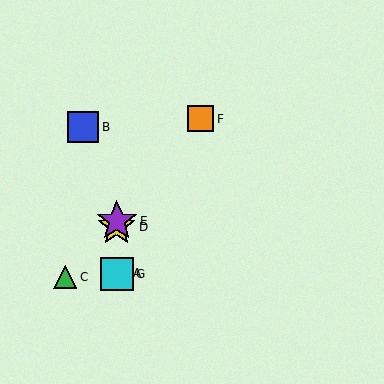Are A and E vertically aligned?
Yes, both are at x≈117.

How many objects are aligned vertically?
4 objects (A, D, E, G) are aligned vertically.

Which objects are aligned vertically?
Objects A, D, E, G are aligned vertically.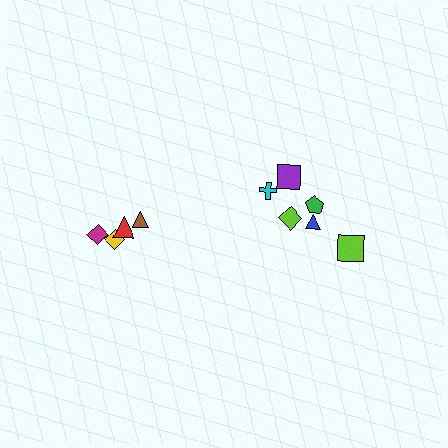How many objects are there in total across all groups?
There are 10 objects.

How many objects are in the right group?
There are 6 objects.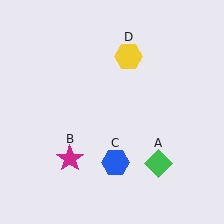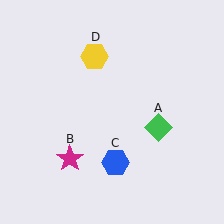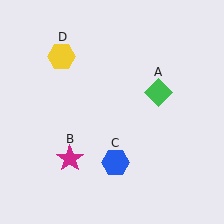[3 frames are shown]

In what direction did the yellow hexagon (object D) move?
The yellow hexagon (object D) moved left.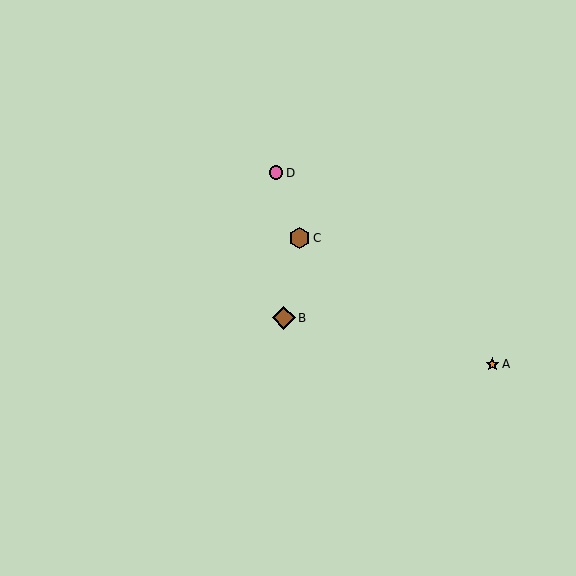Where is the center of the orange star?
The center of the orange star is at (492, 364).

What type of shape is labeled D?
Shape D is a pink circle.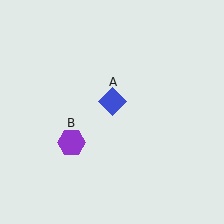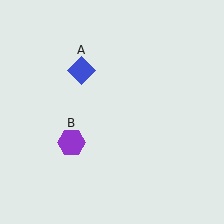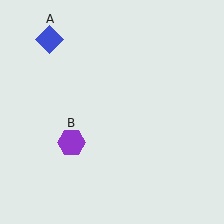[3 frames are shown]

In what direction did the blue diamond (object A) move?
The blue diamond (object A) moved up and to the left.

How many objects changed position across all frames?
1 object changed position: blue diamond (object A).